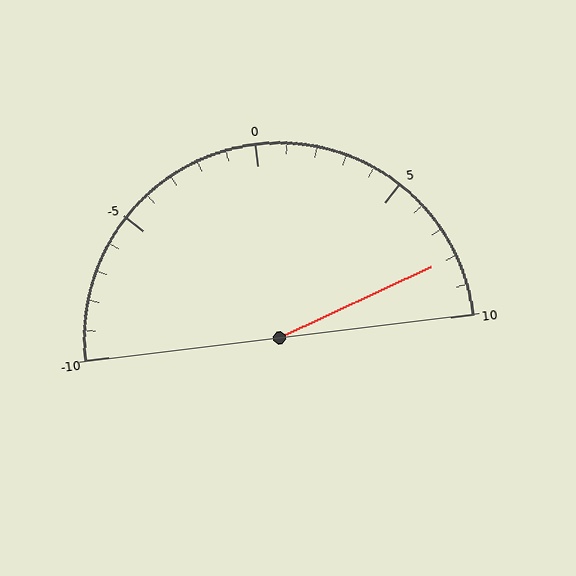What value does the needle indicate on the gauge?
The needle indicates approximately 8.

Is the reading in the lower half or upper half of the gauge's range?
The reading is in the upper half of the range (-10 to 10).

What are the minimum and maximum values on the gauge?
The gauge ranges from -10 to 10.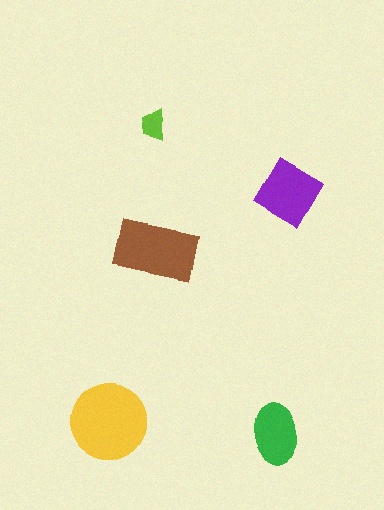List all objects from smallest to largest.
The lime trapezoid, the green ellipse, the purple diamond, the brown rectangle, the yellow circle.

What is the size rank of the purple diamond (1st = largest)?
3rd.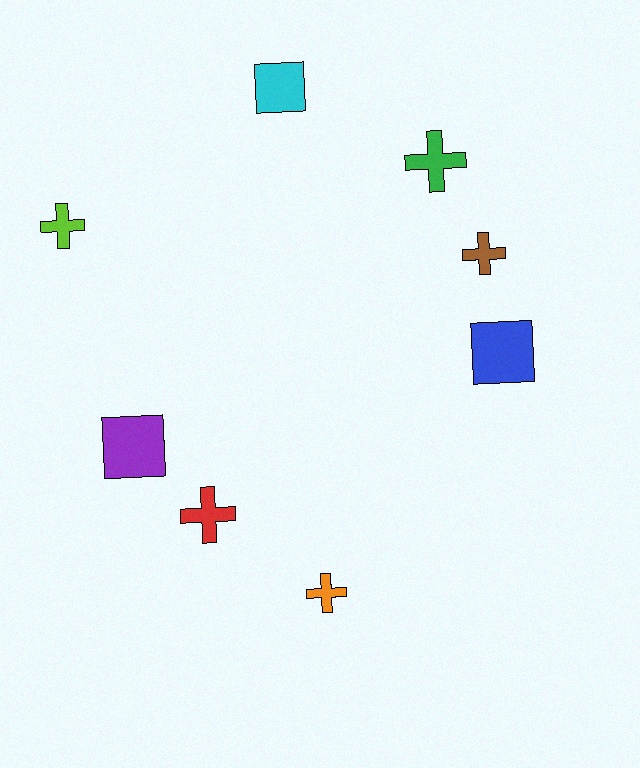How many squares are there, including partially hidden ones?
There are 3 squares.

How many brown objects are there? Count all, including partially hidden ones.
There is 1 brown object.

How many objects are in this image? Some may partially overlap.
There are 8 objects.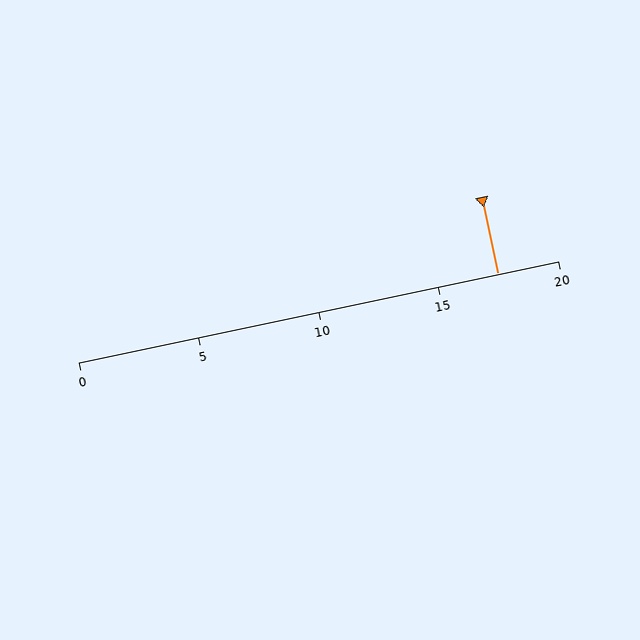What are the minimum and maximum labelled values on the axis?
The axis runs from 0 to 20.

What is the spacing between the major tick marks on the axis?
The major ticks are spaced 5 apart.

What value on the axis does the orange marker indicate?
The marker indicates approximately 17.5.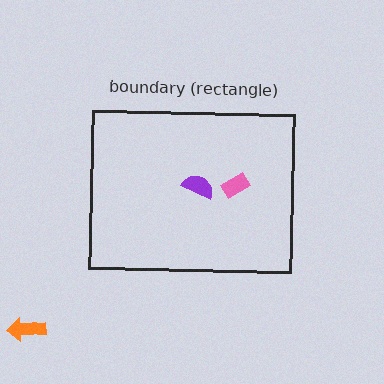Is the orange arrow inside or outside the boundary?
Outside.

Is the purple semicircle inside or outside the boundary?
Inside.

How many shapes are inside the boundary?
2 inside, 1 outside.